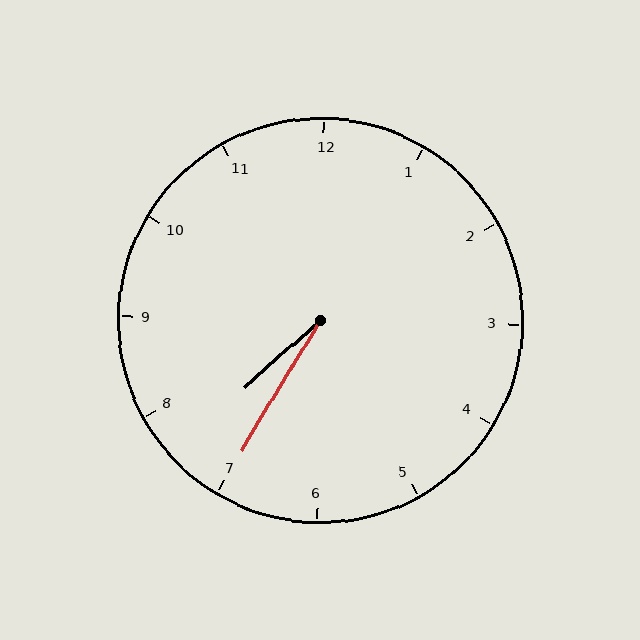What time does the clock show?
7:35.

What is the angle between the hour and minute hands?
Approximately 18 degrees.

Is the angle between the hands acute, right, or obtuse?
It is acute.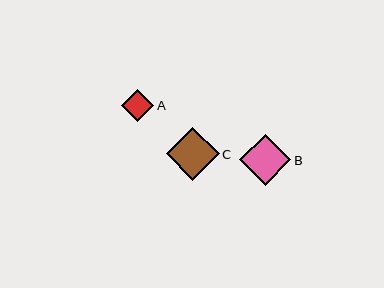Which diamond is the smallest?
Diamond A is the smallest with a size of approximately 32 pixels.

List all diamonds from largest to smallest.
From largest to smallest: C, B, A.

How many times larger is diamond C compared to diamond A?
Diamond C is approximately 1.7 times the size of diamond A.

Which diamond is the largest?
Diamond C is the largest with a size of approximately 53 pixels.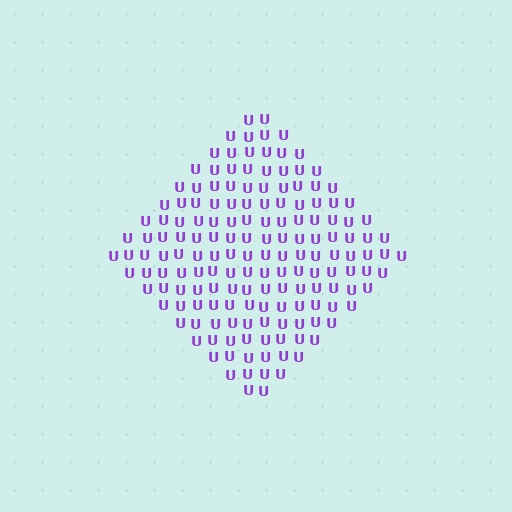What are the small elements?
The small elements are letter U's.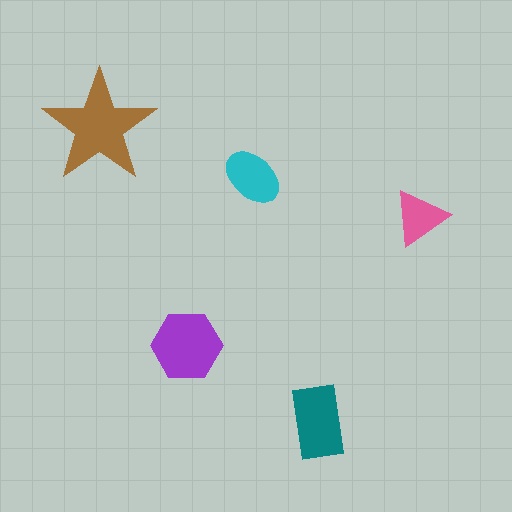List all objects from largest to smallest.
The brown star, the purple hexagon, the teal rectangle, the cyan ellipse, the pink triangle.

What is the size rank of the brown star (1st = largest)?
1st.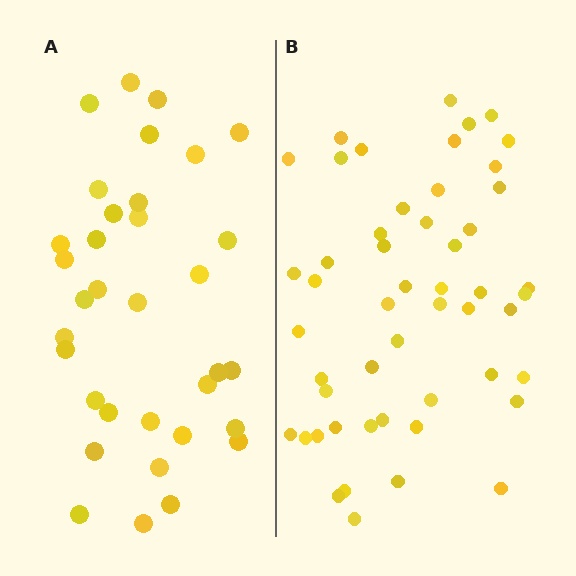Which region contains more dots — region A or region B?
Region B (the right region) has more dots.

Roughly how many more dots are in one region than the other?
Region B has approximately 15 more dots than region A.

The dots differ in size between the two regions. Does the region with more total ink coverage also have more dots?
No. Region A has more total ink coverage because its dots are larger, but region B actually contains more individual dots. Total area can be misleading — the number of items is what matters here.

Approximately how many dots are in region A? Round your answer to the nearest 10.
About 30 dots. (The exact count is 34, which rounds to 30.)